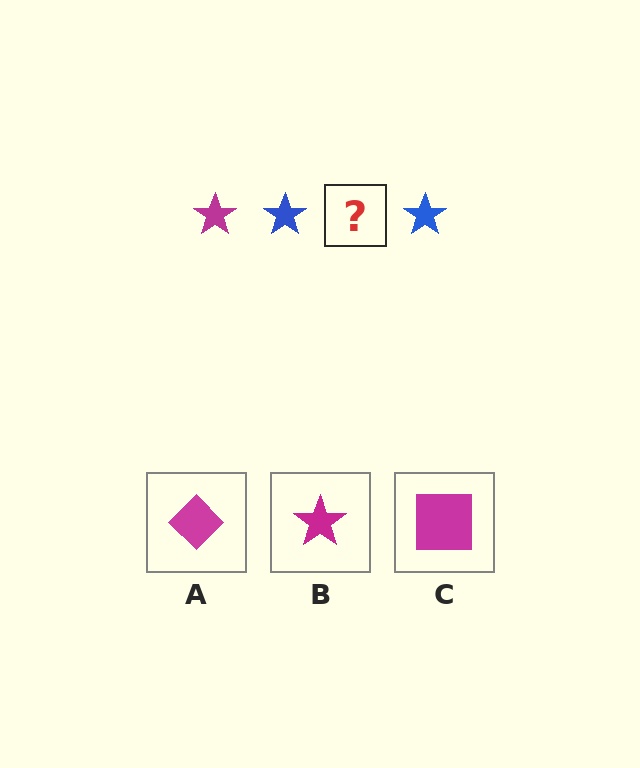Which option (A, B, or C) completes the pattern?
B.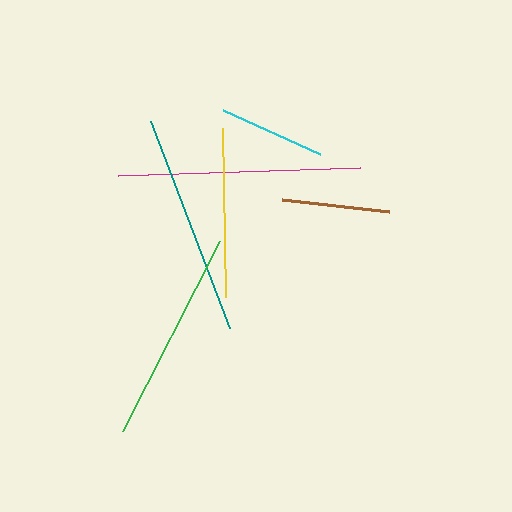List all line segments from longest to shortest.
From longest to shortest: magenta, teal, green, yellow, brown, cyan.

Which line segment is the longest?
The magenta line is the longest at approximately 243 pixels.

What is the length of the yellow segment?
The yellow segment is approximately 169 pixels long.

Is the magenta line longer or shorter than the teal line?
The magenta line is longer than the teal line.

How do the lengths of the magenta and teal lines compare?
The magenta and teal lines are approximately the same length.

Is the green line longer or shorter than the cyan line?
The green line is longer than the cyan line.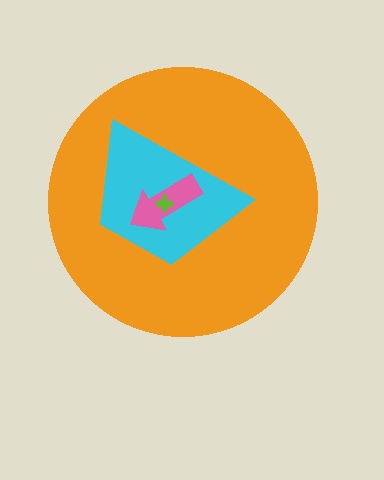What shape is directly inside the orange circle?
The cyan trapezoid.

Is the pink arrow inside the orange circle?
Yes.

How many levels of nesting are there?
4.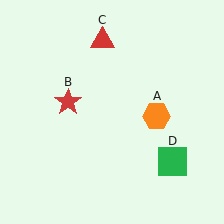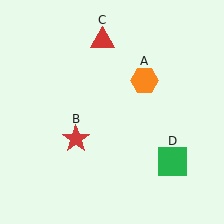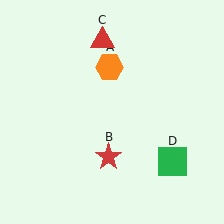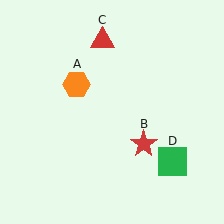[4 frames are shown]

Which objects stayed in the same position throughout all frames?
Red triangle (object C) and green square (object D) remained stationary.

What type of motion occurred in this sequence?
The orange hexagon (object A), red star (object B) rotated counterclockwise around the center of the scene.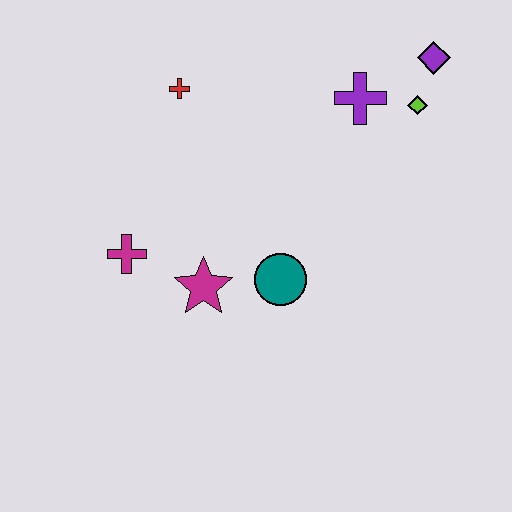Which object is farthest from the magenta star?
The purple diamond is farthest from the magenta star.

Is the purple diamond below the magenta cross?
No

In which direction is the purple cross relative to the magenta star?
The purple cross is above the magenta star.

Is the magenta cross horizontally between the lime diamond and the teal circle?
No